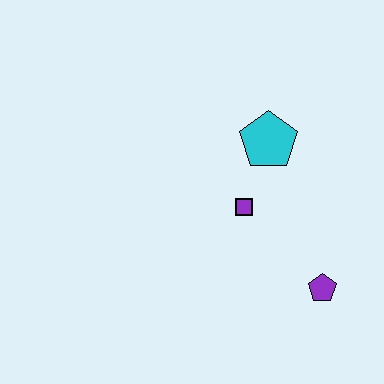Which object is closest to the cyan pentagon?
The purple square is closest to the cyan pentagon.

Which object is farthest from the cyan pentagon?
The purple pentagon is farthest from the cyan pentagon.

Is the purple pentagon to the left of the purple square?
No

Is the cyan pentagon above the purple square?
Yes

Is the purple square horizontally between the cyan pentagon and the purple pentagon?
No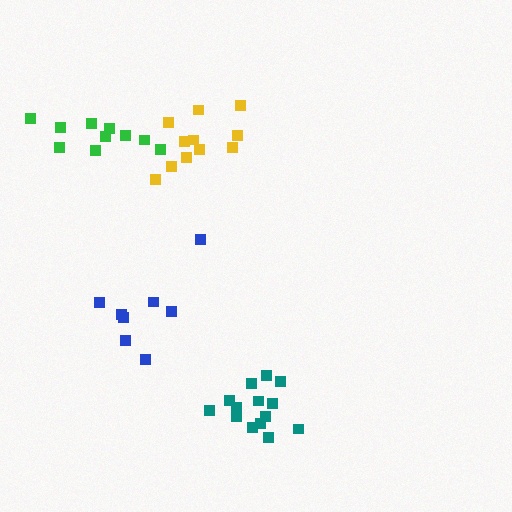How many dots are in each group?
Group 1: 10 dots, Group 2: 14 dots, Group 3: 8 dots, Group 4: 11 dots (43 total).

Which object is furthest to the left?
The green cluster is leftmost.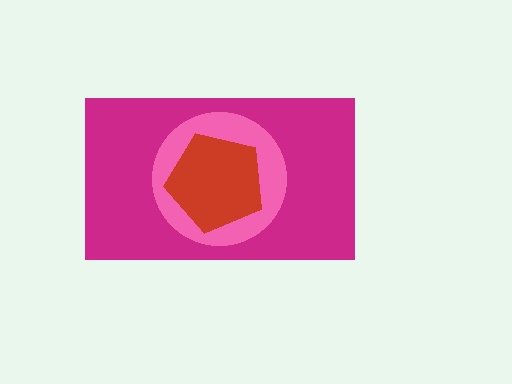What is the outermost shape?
The magenta rectangle.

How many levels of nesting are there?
3.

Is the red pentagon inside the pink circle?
Yes.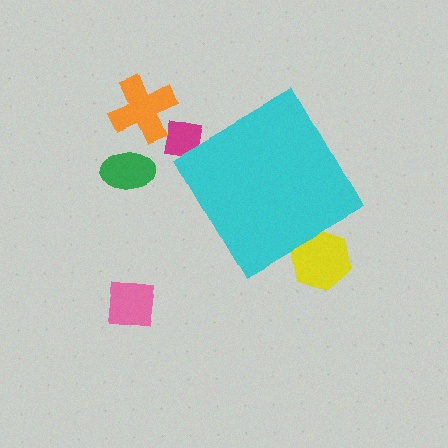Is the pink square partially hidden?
No, the pink square is fully visible.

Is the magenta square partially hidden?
Yes, the magenta square is partially hidden behind the cyan diamond.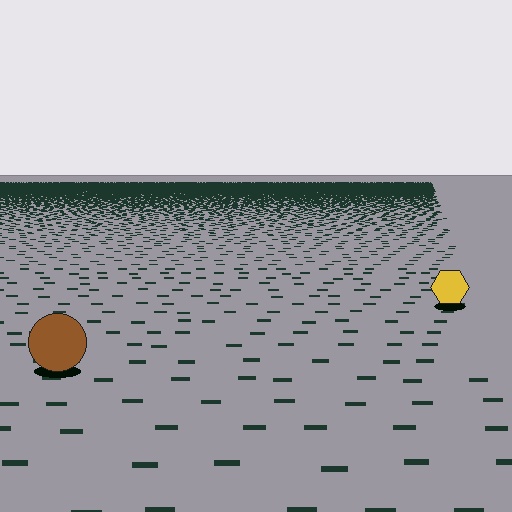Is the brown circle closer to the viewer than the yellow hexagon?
Yes. The brown circle is closer — you can tell from the texture gradient: the ground texture is coarser near it.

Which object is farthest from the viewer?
The yellow hexagon is farthest from the viewer. It appears smaller and the ground texture around it is denser.